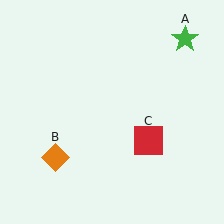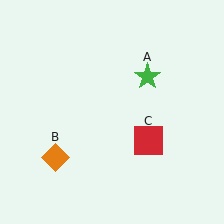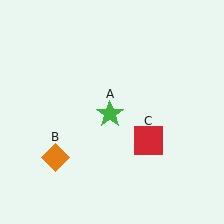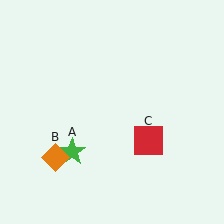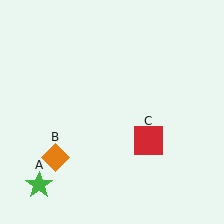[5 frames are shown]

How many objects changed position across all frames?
1 object changed position: green star (object A).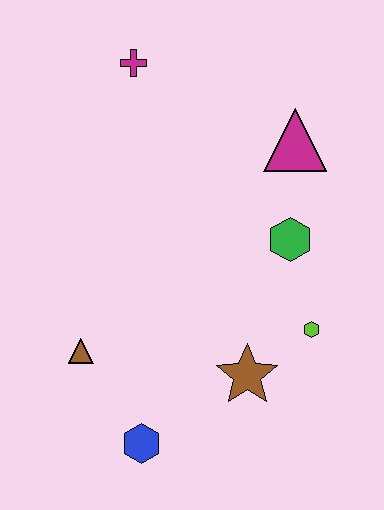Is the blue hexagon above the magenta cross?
No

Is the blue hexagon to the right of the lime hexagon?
No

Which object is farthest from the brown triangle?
The magenta triangle is farthest from the brown triangle.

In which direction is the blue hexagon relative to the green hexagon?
The blue hexagon is below the green hexagon.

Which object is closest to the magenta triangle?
The green hexagon is closest to the magenta triangle.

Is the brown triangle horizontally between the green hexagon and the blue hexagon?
No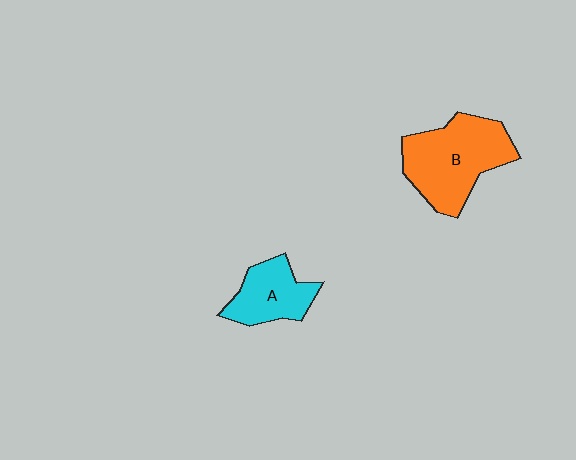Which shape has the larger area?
Shape B (orange).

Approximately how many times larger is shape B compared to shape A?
Approximately 1.7 times.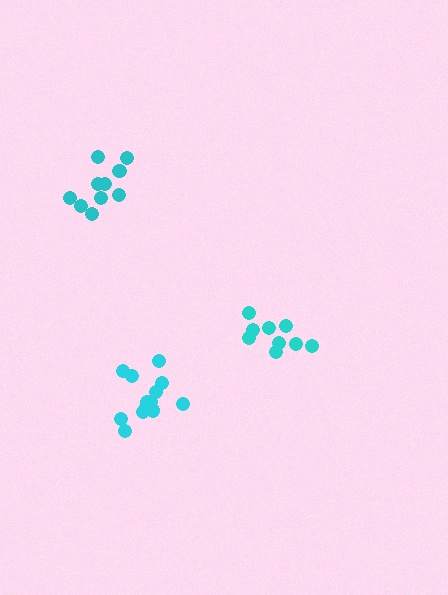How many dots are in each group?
Group 1: 10 dots, Group 2: 13 dots, Group 3: 9 dots (32 total).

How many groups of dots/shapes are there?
There are 3 groups.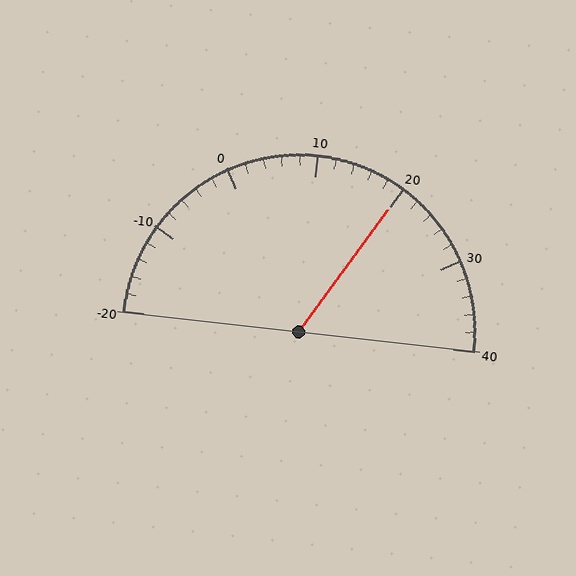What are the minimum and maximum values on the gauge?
The gauge ranges from -20 to 40.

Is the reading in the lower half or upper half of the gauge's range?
The reading is in the upper half of the range (-20 to 40).